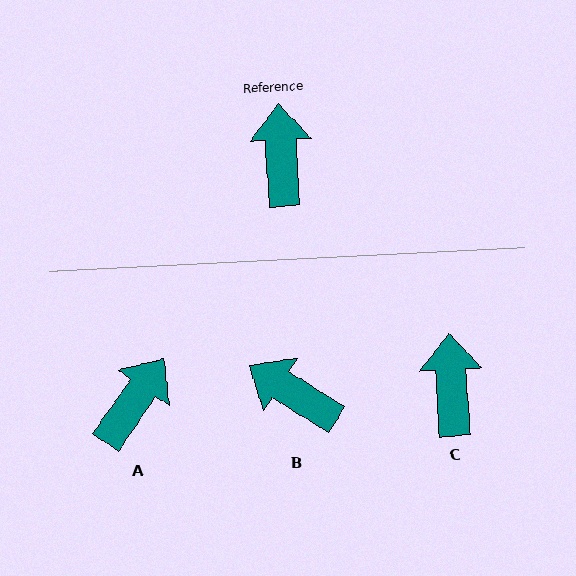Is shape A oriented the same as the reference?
No, it is off by about 38 degrees.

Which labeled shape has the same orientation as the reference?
C.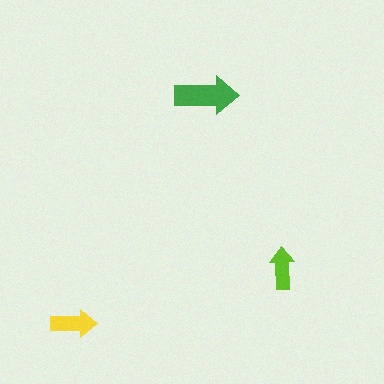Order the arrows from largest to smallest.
the green one, the yellow one, the lime one.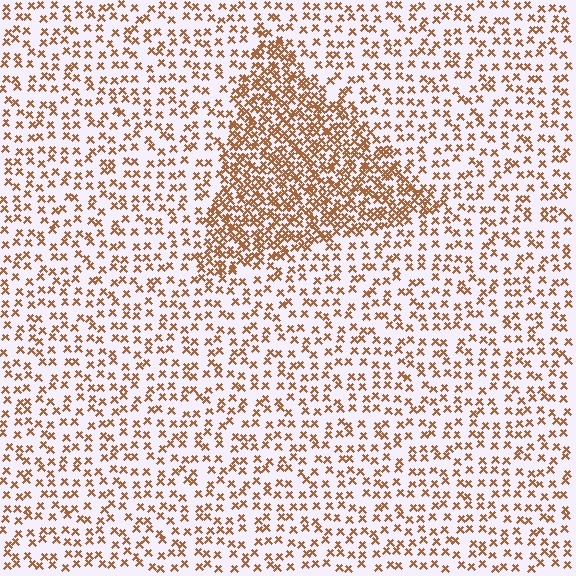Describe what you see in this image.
The image contains small brown elements arranged at two different densities. A triangle-shaped region is visible where the elements are more densely packed than the surrounding area.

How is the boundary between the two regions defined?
The boundary is defined by a change in element density (approximately 2.5x ratio). All elements are the same color, size, and shape.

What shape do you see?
I see a triangle.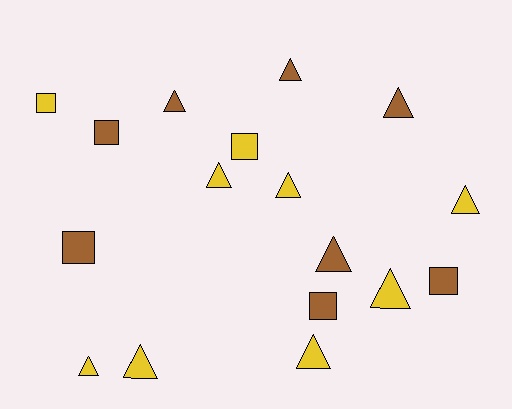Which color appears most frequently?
Yellow, with 9 objects.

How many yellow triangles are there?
There are 7 yellow triangles.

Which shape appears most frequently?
Triangle, with 11 objects.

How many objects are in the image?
There are 17 objects.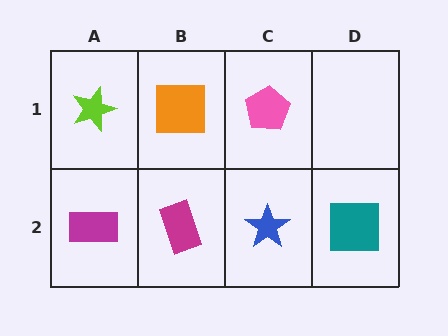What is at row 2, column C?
A blue star.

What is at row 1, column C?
A pink pentagon.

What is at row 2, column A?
A magenta rectangle.